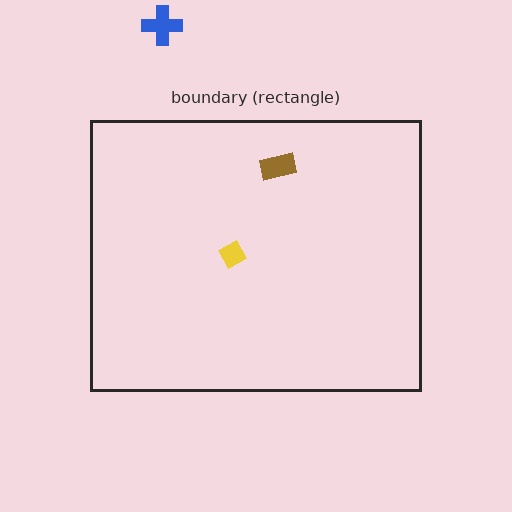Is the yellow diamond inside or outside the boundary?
Inside.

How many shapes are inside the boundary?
2 inside, 1 outside.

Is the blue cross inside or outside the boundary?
Outside.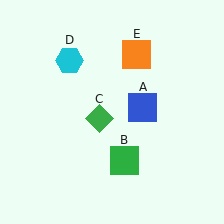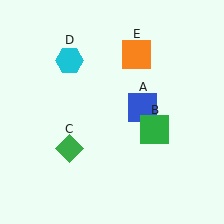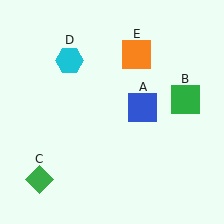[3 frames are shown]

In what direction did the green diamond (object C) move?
The green diamond (object C) moved down and to the left.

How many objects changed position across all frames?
2 objects changed position: green square (object B), green diamond (object C).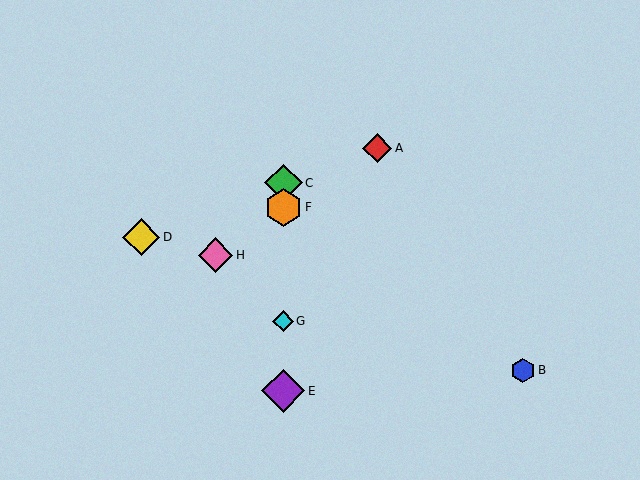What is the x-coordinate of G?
Object G is at x≈283.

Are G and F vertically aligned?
Yes, both are at x≈283.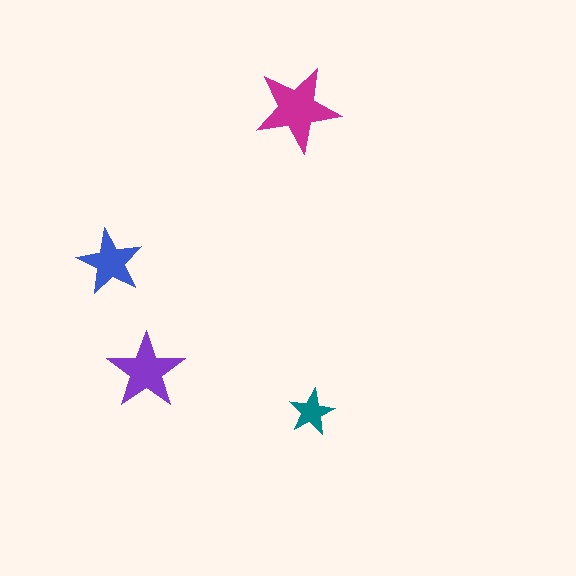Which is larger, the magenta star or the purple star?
The magenta one.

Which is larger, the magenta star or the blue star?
The magenta one.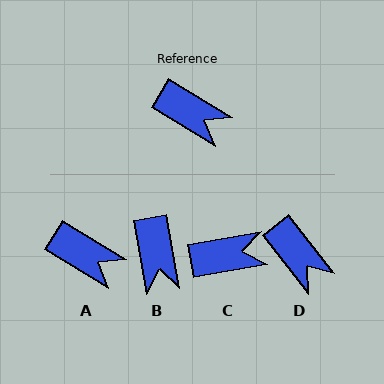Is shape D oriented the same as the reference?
No, it is off by about 21 degrees.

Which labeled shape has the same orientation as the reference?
A.